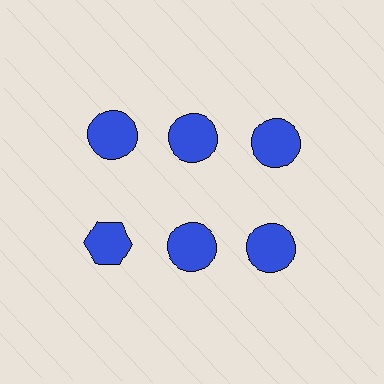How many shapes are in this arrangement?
There are 6 shapes arranged in a grid pattern.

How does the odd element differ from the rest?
It has a different shape: hexagon instead of circle.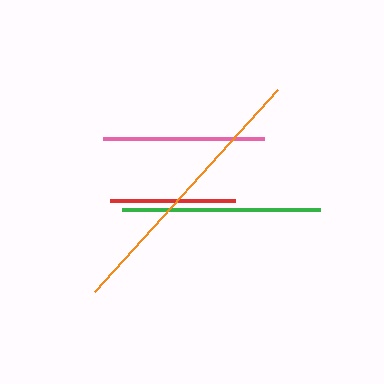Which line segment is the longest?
The orange line is the longest at approximately 272 pixels.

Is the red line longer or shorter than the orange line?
The orange line is longer than the red line.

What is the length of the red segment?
The red segment is approximately 125 pixels long.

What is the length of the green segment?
The green segment is approximately 198 pixels long.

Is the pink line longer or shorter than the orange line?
The orange line is longer than the pink line.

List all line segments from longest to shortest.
From longest to shortest: orange, green, pink, red.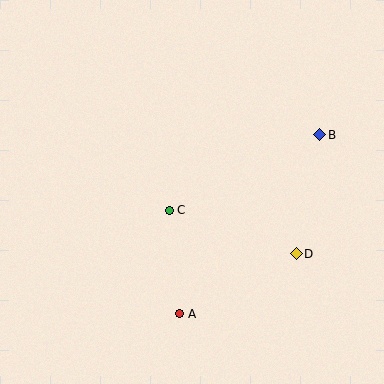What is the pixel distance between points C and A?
The distance between C and A is 104 pixels.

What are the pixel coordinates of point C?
Point C is at (169, 210).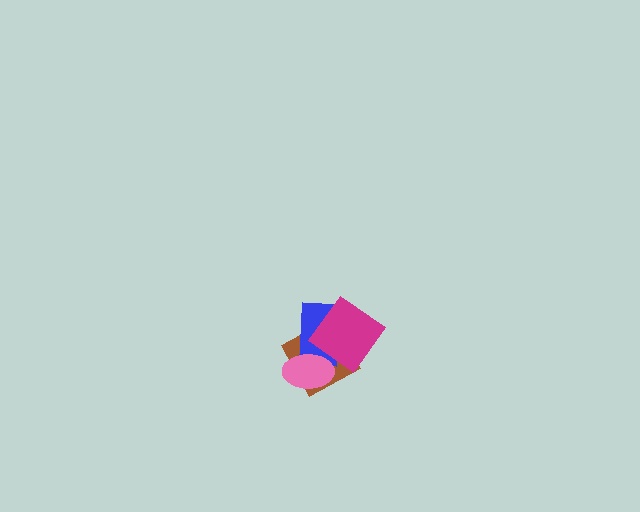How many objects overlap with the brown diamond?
3 objects overlap with the brown diamond.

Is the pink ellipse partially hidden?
No, no other shape covers it.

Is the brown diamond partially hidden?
Yes, it is partially covered by another shape.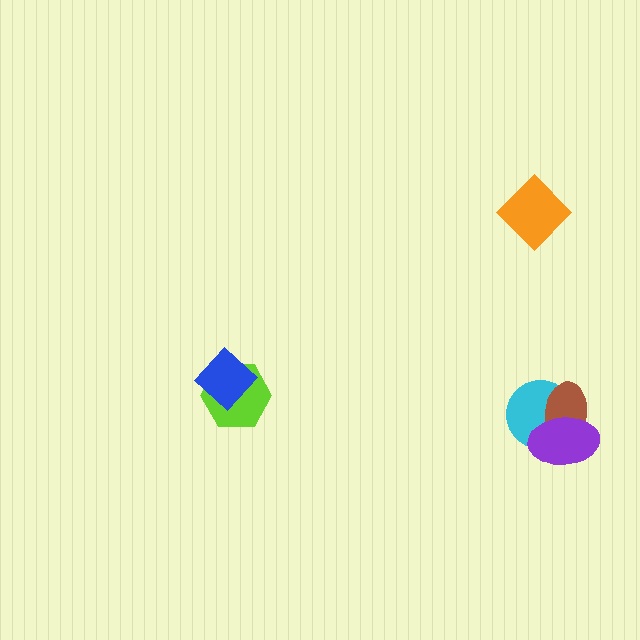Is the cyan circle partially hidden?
Yes, it is partially covered by another shape.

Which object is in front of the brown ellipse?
The purple ellipse is in front of the brown ellipse.